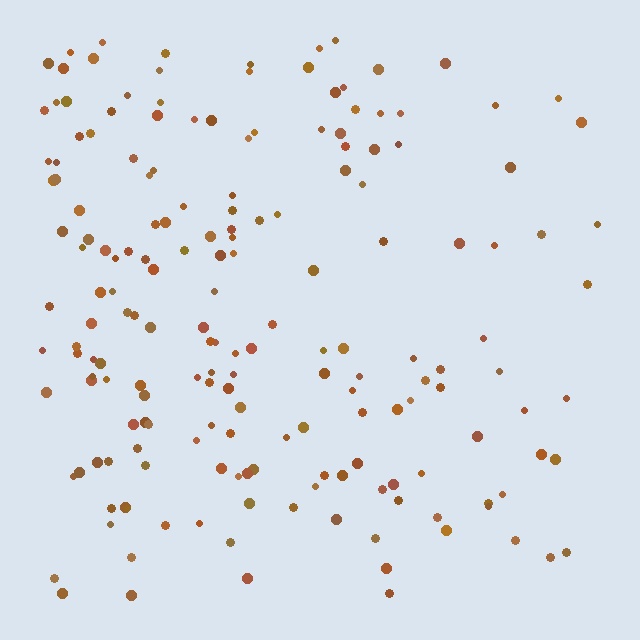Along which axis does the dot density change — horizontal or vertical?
Horizontal.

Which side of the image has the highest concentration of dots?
The left.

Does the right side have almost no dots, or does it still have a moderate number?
Still a moderate number, just noticeably fewer than the left.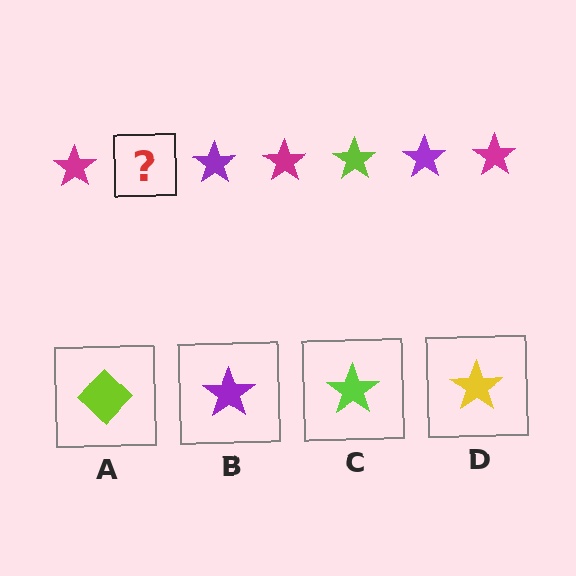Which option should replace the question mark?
Option C.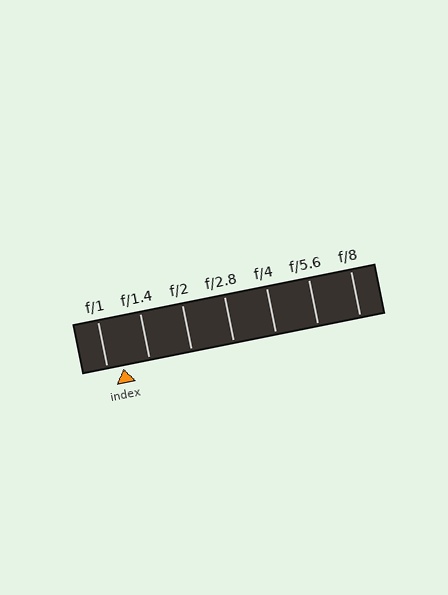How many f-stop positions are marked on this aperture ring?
There are 7 f-stop positions marked.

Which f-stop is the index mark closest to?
The index mark is closest to f/1.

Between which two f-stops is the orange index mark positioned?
The index mark is between f/1 and f/1.4.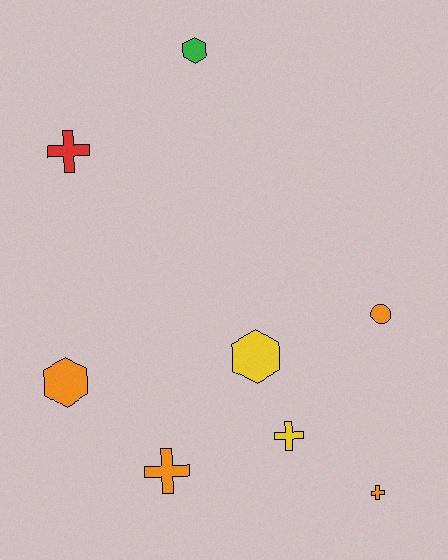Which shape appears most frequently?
Cross, with 4 objects.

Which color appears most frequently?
Orange, with 4 objects.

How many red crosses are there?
There is 1 red cross.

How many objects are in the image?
There are 8 objects.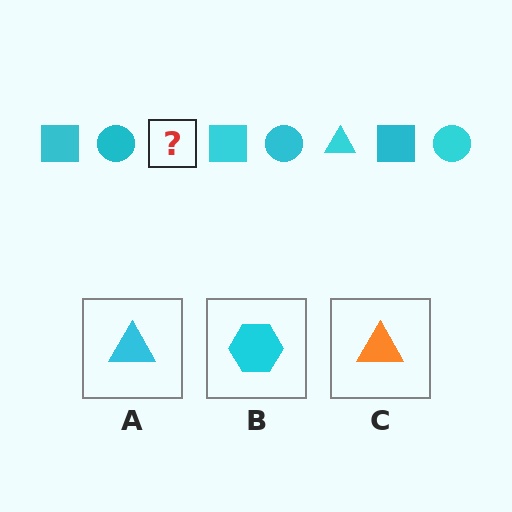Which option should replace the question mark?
Option A.